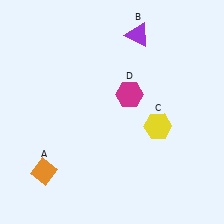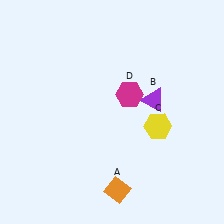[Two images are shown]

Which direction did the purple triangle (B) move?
The purple triangle (B) moved down.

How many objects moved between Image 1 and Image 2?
2 objects moved between the two images.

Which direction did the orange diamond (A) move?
The orange diamond (A) moved right.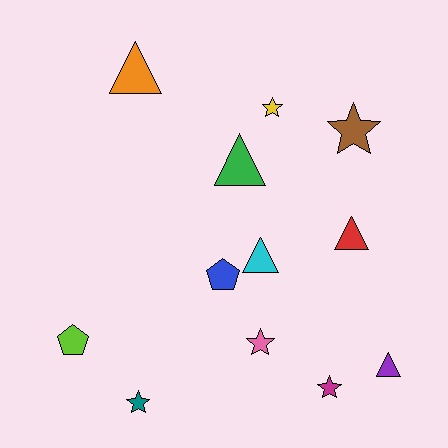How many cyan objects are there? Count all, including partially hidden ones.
There is 1 cyan object.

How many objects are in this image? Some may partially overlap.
There are 12 objects.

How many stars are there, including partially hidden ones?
There are 5 stars.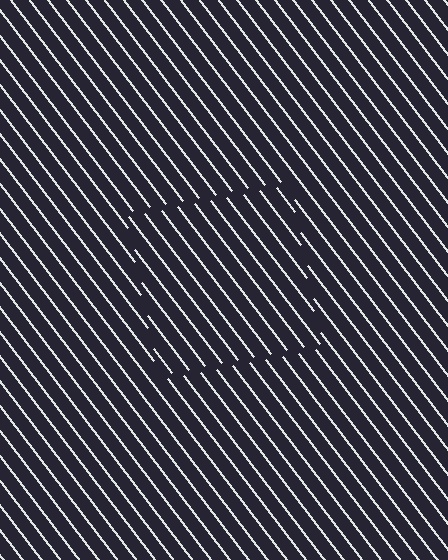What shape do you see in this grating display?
An illusory square. The interior of the shape contains the same grating, shifted by half a period — the contour is defined by the phase discontinuity where line-ends from the inner and outer gratings abut.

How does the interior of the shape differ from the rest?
The interior of the shape contains the same grating, shifted by half a period — the contour is defined by the phase discontinuity where line-ends from the inner and outer gratings abut.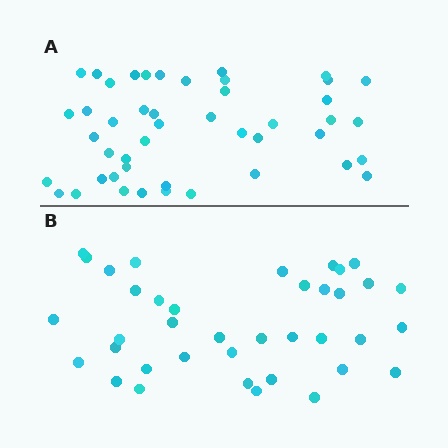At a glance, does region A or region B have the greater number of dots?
Region A (the top region) has more dots.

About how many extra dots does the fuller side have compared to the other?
Region A has roughly 8 or so more dots than region B.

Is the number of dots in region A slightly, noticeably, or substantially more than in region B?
Region A has only slightly more — the two regions are fairly close. The ratio is roughly 1.2 to 1.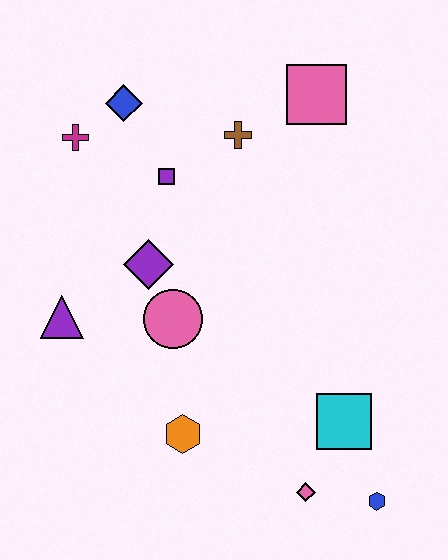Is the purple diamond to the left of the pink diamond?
Yes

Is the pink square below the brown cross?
No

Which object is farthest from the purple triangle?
The blue hexagon is farthest from the purple triangle.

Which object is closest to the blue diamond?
The magenta cross is closest to the blue diamond.